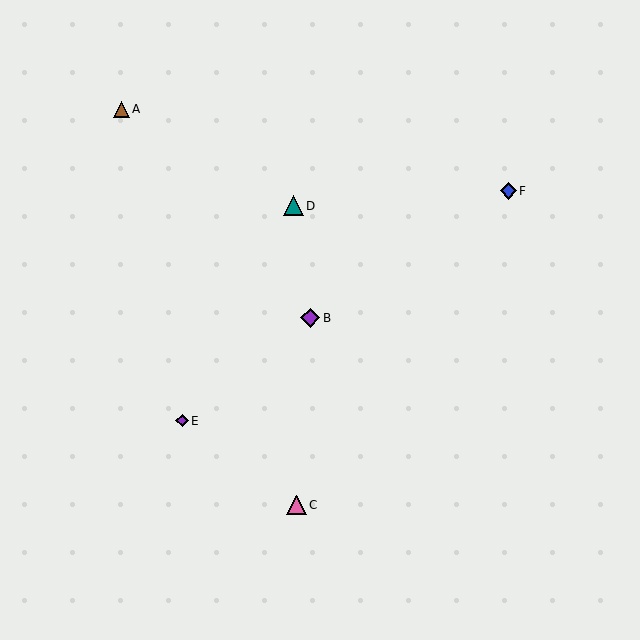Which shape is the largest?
The pink triangle (labeled C) is the largest.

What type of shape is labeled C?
Shape C is a pink triangle.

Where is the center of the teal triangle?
The center of the teal triangle is at (294, 206).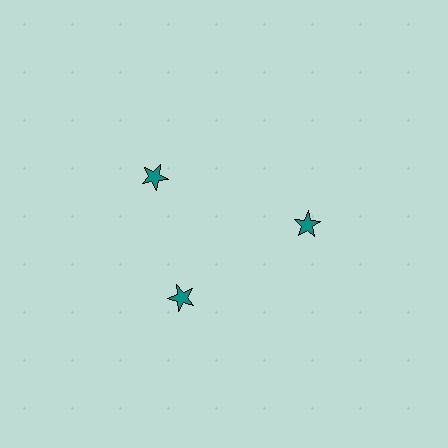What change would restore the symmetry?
The symmetry would be restored by rotating it back into even spacing with its neighbors so that all 3 stars sit at equal angles and equal distance from the center.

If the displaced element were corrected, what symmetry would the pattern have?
It would have 3-fold rotational symmetry — the pattern would map onto itself every 120 degrees.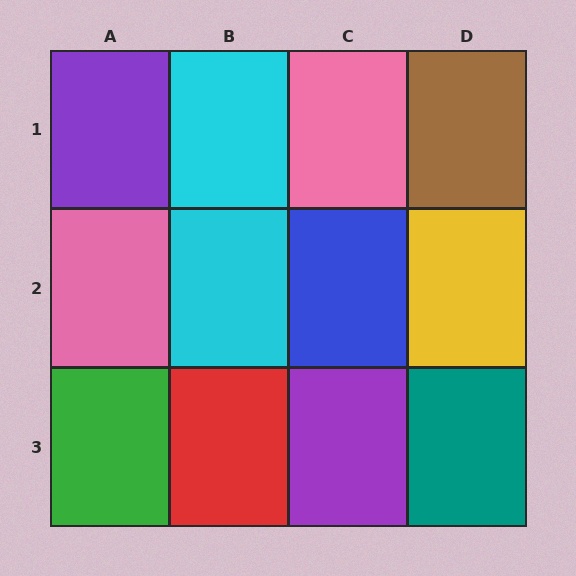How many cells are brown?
1 cell is brown.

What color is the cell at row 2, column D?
Yellow.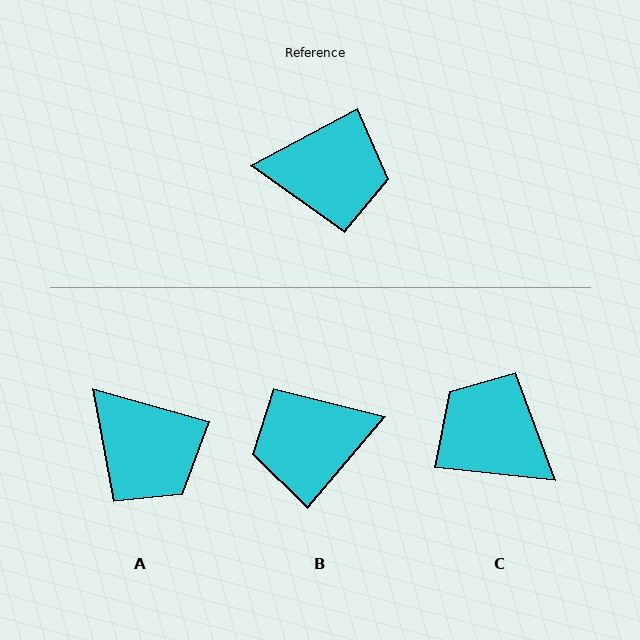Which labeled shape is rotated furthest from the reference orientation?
B, about 158 degrees away.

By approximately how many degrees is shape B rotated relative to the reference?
Approximately 158 degrees clockwise.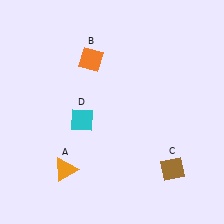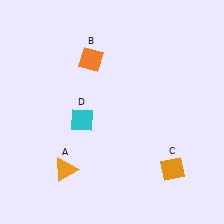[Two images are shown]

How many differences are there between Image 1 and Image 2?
There is 1 difference between the two images.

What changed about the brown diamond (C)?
In Image 1, C is brown. In Image 2, it changed to orange.